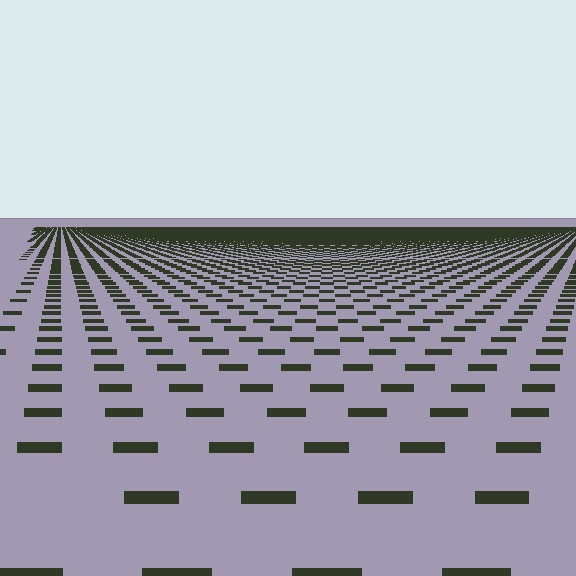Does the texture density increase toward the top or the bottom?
Density increases toward the top.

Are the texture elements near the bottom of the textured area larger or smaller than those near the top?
Larger. Near the bottom, elements are closer to the viewer and appear at a bigger on-screen size.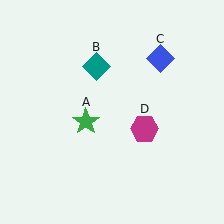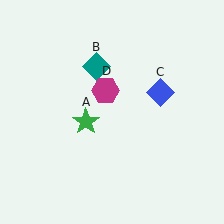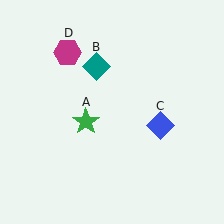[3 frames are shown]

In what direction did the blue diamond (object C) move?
The blue diamond (object C) moved down.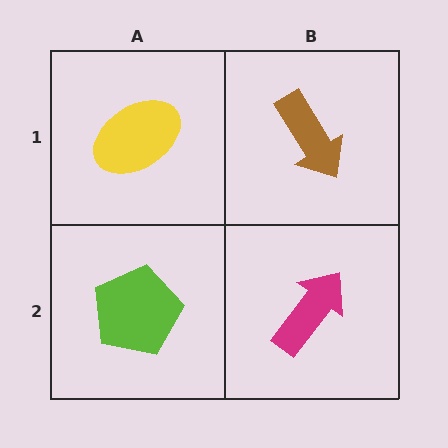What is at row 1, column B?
A brown arrow.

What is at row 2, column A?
A lime pentagon.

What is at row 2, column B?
A magenta arrow.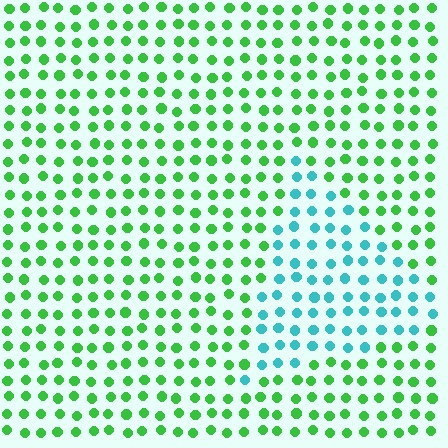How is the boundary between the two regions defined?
The boundary is defined purely by a slight shift in hue (about 58 degrees). Spacing, size, and orientation are identical on both sides.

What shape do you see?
I see a triangle.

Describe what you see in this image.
The image is filled with small green elements in a uniform arrangement. A triangle-shaped region is visible where the elements are tinted to a slightly different hue, forming a subtle color boundary.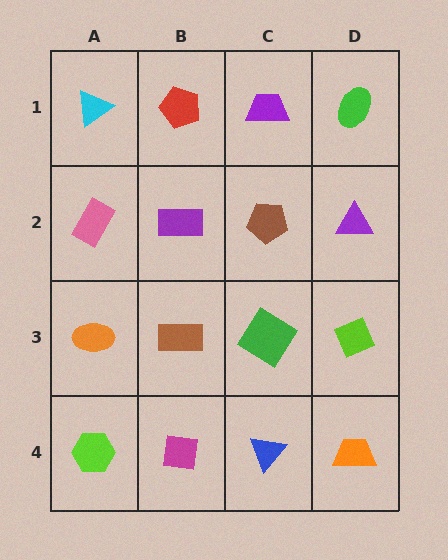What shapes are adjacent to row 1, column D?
A purple triangle (row 2, column D), a purple trapezoid (row 1, column C).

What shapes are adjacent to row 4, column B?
A brown rectangle (row 3, column B), a lime hexagon (row 4, column A), a blue triangle (row 4, column C).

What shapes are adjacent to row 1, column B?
A purple rectangle (row 2, column B), a cyan triangle (row 1, column A), a purple trapezoid (row 1, column C).